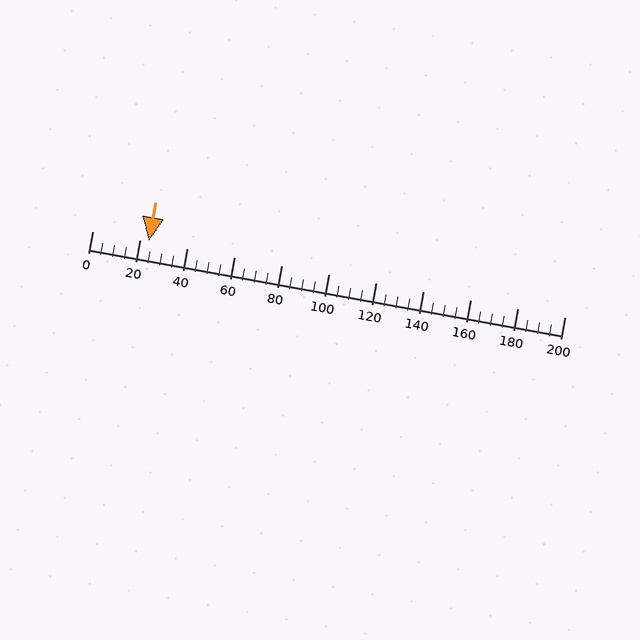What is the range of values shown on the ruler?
The ruler shows values from 0 to 200.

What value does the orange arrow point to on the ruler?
The orange arrow points to approximately 24.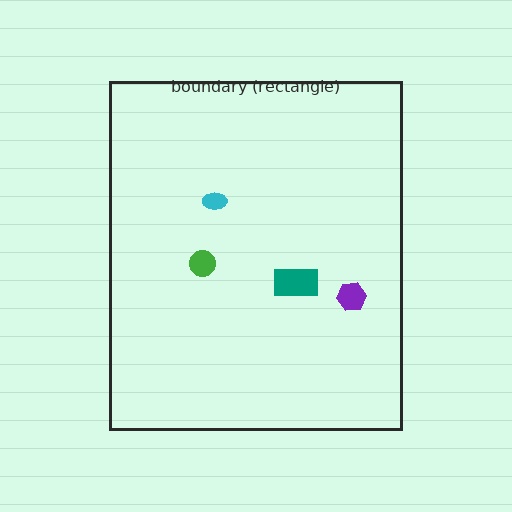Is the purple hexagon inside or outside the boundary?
Inside.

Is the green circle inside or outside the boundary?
Inside.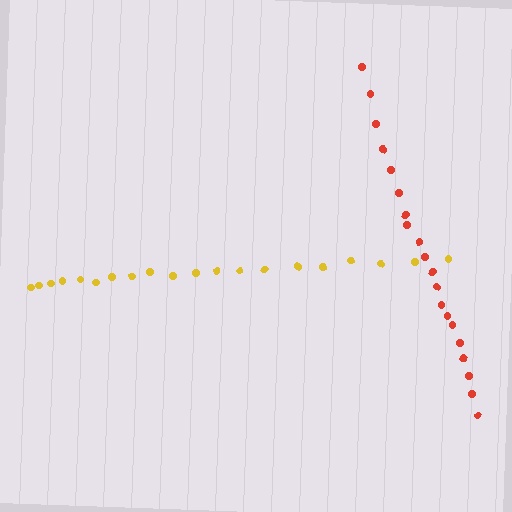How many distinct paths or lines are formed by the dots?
There are 2 distinct paths.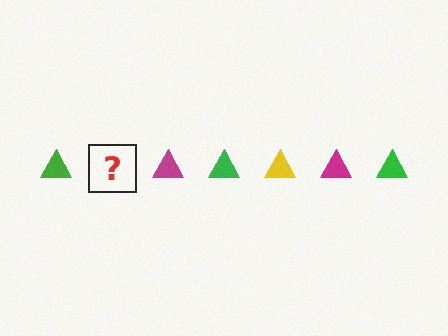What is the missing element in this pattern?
The missing element is a yellow triangle.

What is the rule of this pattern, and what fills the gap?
The rule is that the pattern cycles through green, yellow, magenta triangles. The gap should be filled with a yellow triangle.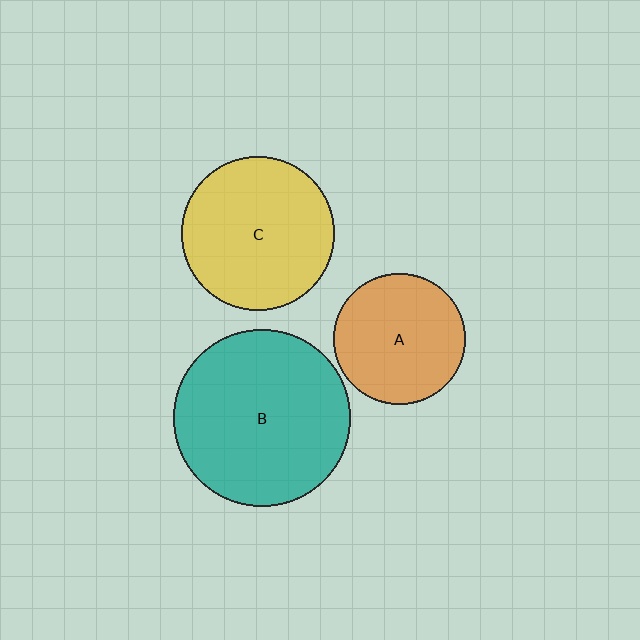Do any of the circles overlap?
No, none of the circles overlap.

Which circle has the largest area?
Circle B (teal).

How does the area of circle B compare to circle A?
Approximately 1.8 times.